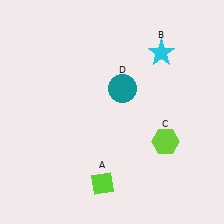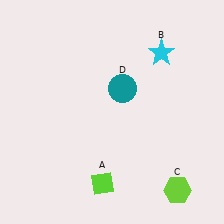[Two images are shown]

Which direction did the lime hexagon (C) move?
The lime hexagon (C) moved down.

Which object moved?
The lime hexagon (C) moved down.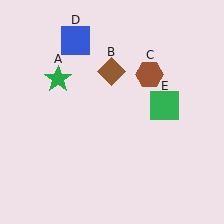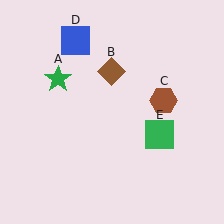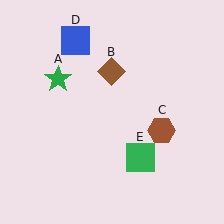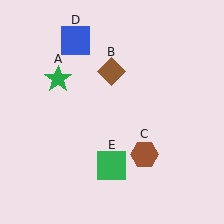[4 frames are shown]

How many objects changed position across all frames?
2 objects changed position: brown hexagon (object C), green square (object E).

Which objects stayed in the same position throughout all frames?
Green star (object A) and brown diamond (object B) and blue square (object D) remained stationary.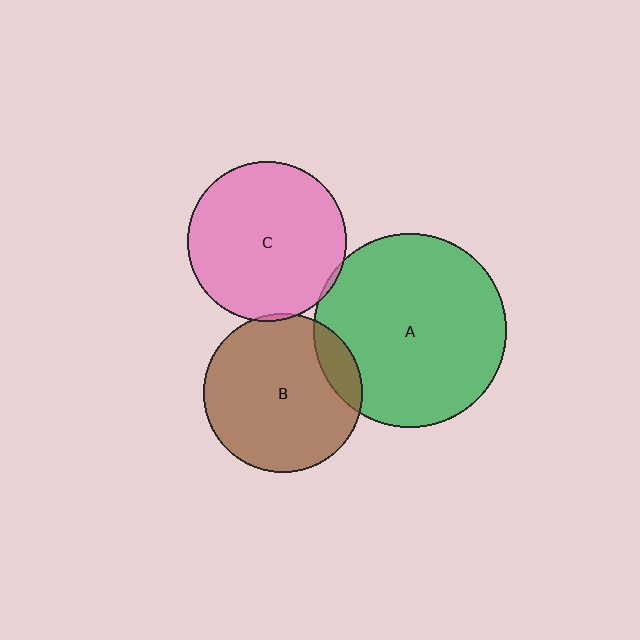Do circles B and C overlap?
Yes.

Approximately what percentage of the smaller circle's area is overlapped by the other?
Approximately 5%.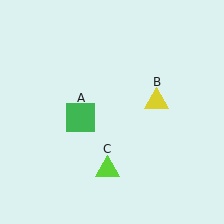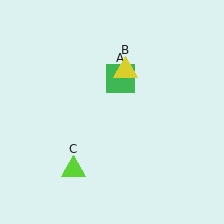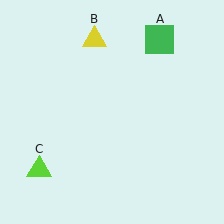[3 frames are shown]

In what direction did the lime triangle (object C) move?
The lime triangle (object C) moved left.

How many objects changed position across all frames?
3 objects changed position: green square (object A), yellow triangle (object B), lime triangle (object C).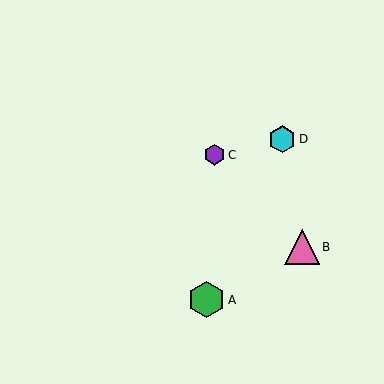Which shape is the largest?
The green hexagon (labeled A) is the largest.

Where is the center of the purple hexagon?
The center of the purple hexagon is at (215, 155).